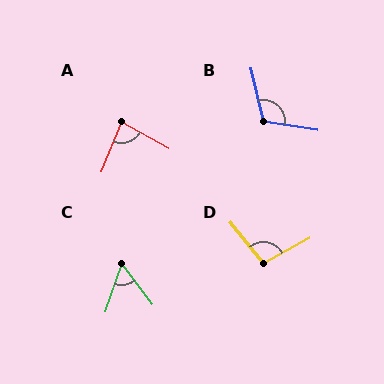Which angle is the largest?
B, at approximately 112 degrees.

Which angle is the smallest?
C, at approximately 56 degrees.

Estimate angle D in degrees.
Approximately 99 degrees.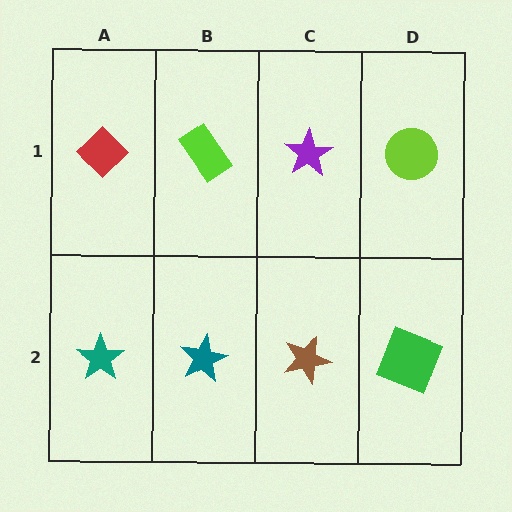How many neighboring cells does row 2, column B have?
3.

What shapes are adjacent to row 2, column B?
A lime rectangle (row 1, column B), a teal star (row 2, column A), a brown star (row 2, column C).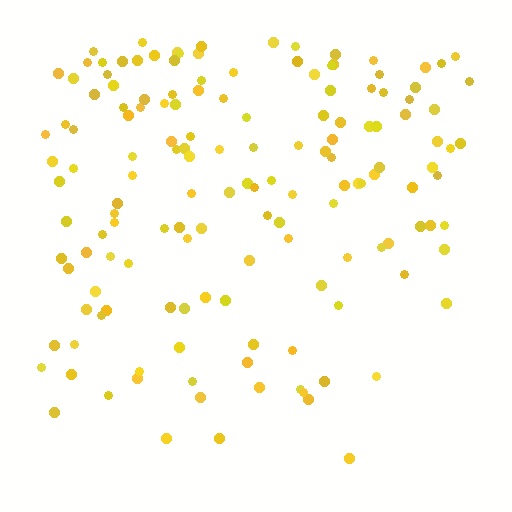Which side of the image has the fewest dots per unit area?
The bottom.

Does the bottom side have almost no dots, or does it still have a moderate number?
Still a moderate number, just noticeably fewer than the top.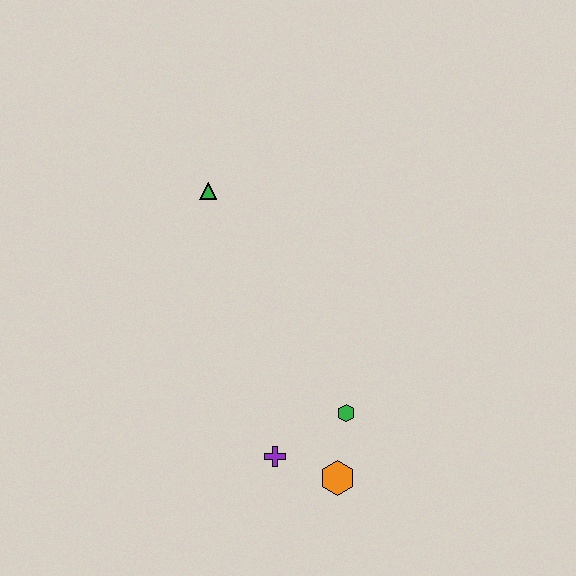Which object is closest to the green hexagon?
The orange hexagon is closest to the green hexagon.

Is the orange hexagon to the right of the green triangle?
Yes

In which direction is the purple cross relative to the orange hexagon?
The purple cross is to the left of the orange hexagon.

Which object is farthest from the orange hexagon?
The green triangle is farthest from the orange hexagon.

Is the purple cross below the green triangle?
Yes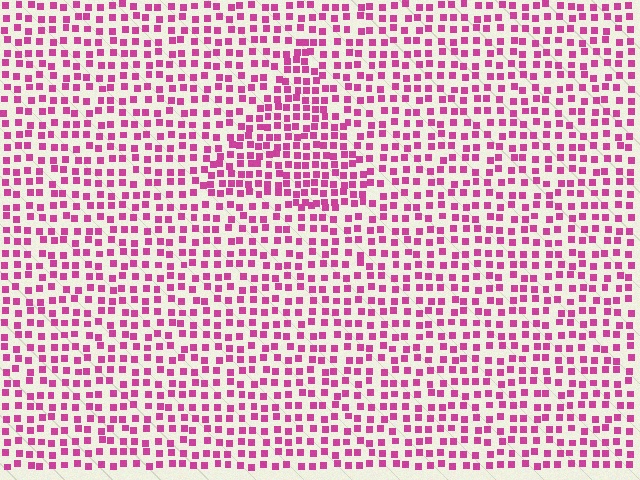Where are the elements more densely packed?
The elements are more densely packed inside the triangle boundary.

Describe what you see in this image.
The image contains small magenta elements arranged at two different densities. A triangle-shaped region is visible where the elements are more densely packed than the surrounding area.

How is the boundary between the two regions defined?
The boundary is defined by a change in element density (approximately 1.6x ratio). All elements are the same color, size, and shape.